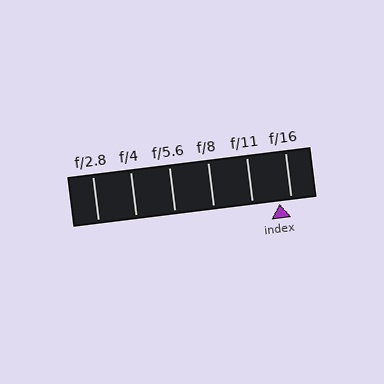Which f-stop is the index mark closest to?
The index mark is closest to f/16.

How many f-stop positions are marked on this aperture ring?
There are 6 f-stop positions marked.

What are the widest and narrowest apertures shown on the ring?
The widest aperture shown is f/2.8 and the narrowest is f/16.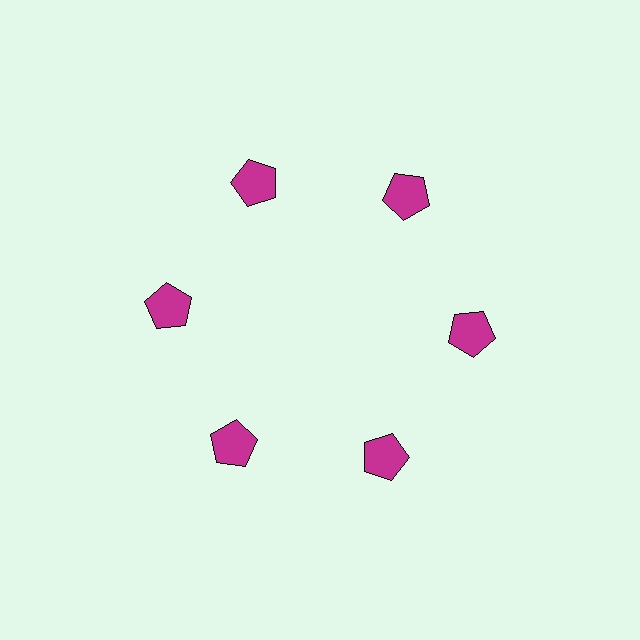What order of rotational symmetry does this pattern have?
This pattern has 6-fold rotational symmetry.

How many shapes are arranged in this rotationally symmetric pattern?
There are 6 shapes, arranged in 6 groups of 1.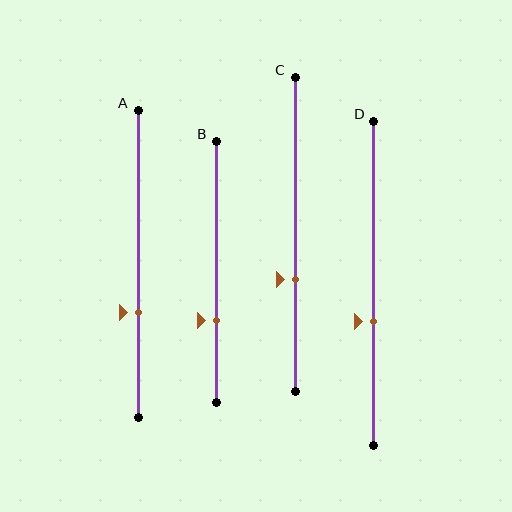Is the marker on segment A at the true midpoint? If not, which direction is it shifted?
No, the marker on segment A is shifted downward by about 16% of the segment length.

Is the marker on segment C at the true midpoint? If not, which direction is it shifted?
No, the marker on segment C is shifted downward by about 14% of the segment length.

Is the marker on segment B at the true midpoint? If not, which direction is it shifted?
No, the marker on segment B is shifted downward by about 19% of the segment length.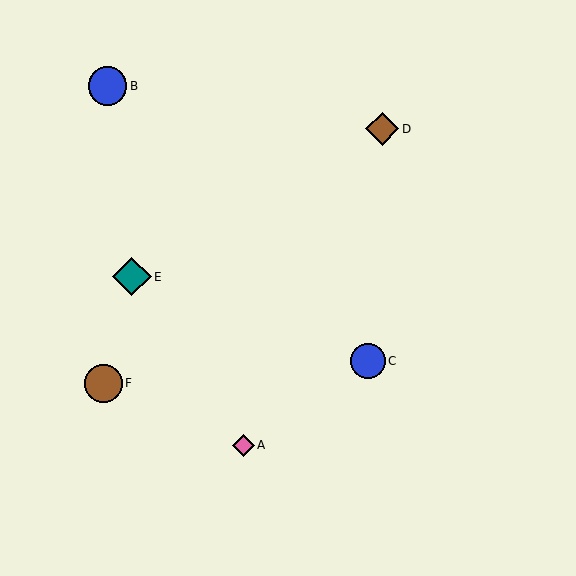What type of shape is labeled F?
Shape F is a brown circle.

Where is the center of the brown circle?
The center of the brown circle is at (103, 383).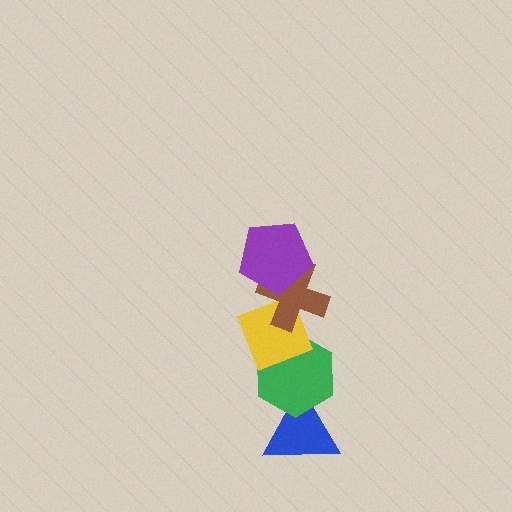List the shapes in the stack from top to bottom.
From top to bottom: the purple pentagon, the brown cross, the yellow diamond, the green hexagon, the blue triangle.